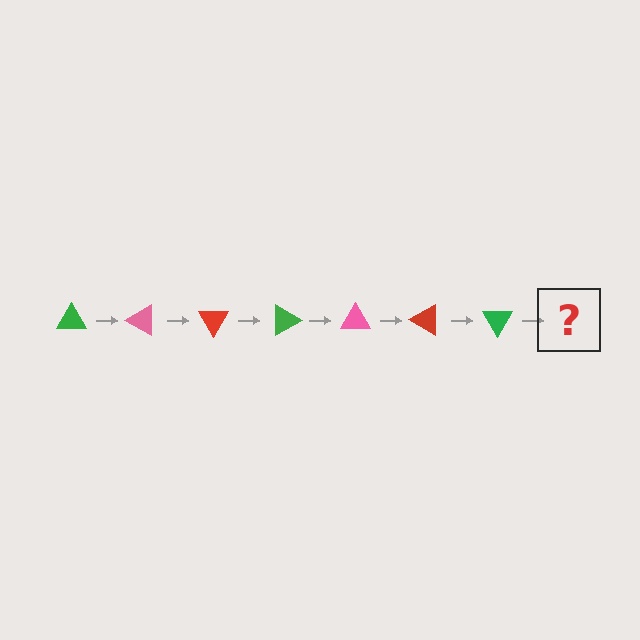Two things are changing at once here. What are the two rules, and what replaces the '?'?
The two rules are that it rotates 30 degrees each step and the color cycles through green, pink, and red. The '?' should be a pink triangle, rotated 210 degrees from the start.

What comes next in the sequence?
The next element should be a pink triangle, rotated 210 degrees from the start.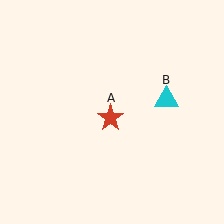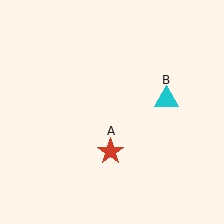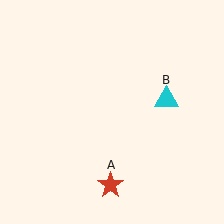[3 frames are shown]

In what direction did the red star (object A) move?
The red star (object A) moved down.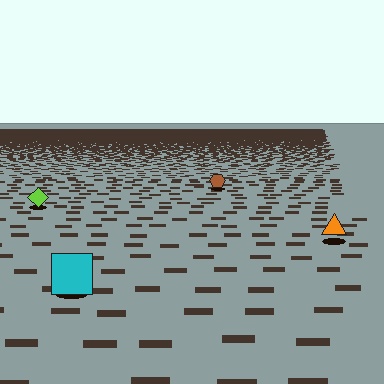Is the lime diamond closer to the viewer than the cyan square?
No. The cyan square is closer — you can tell from the texture gradient: the ground texture is coarser near it.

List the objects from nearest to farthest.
From nearest to farthest: the cyan square, the orange triangle, the lime diamond, the brown hexagon.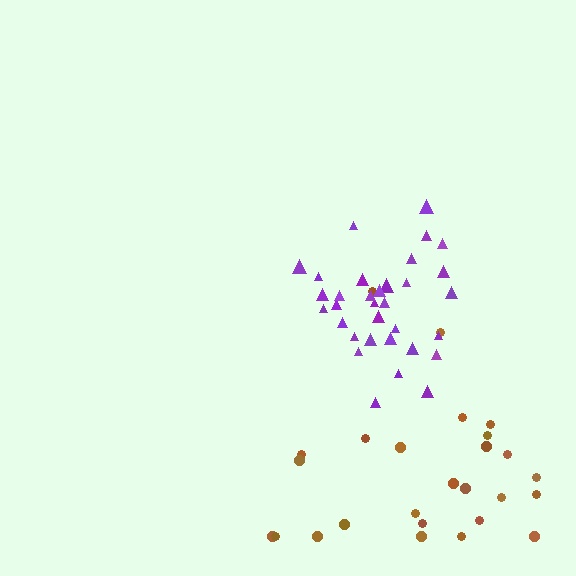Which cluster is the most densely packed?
Purple.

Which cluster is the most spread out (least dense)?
Brown.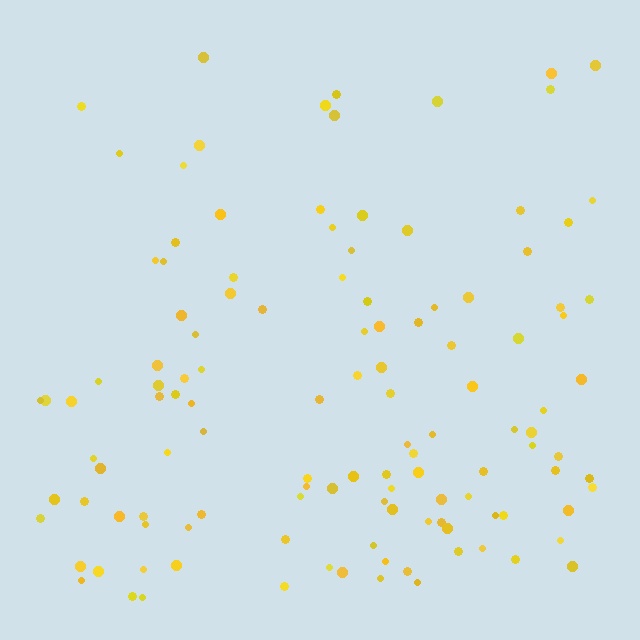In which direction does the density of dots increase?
From top to bottom, with the bottom side densest.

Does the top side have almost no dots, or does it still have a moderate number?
Still a moderate number, just noticeably fewer than the bottom.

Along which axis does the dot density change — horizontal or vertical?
Vertical.